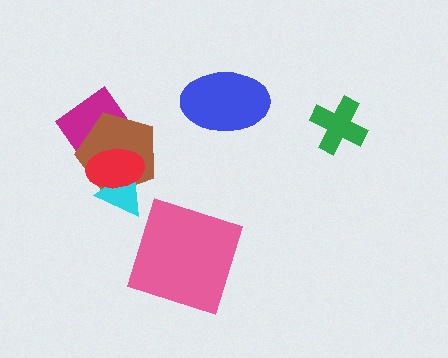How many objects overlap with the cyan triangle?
2 objects overlap with the cyan triangle.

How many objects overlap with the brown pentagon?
3 objects overlap with the brown pentagon.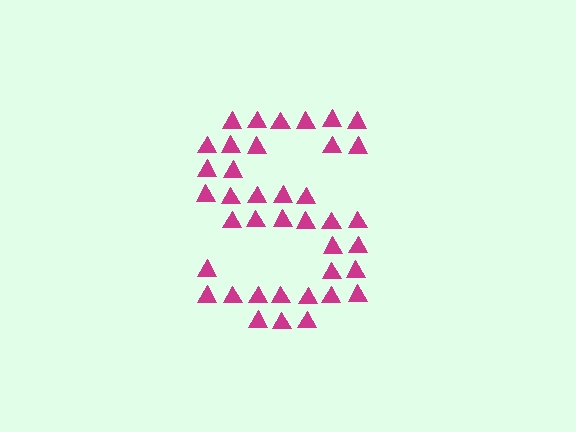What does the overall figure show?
The overall figure shows the letter S.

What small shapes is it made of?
It is made of small triangles.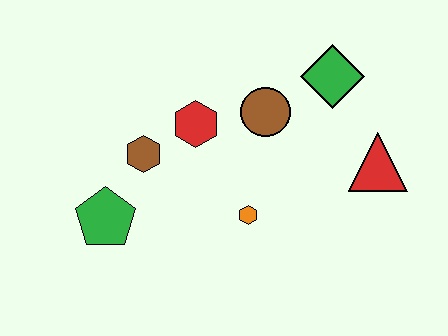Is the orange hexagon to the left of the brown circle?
Yes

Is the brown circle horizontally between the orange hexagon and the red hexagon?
No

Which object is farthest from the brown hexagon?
The red triangle is farthest from the brown hexagon.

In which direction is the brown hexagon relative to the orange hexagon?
The brown hexagon is to the left of the orange hexagon.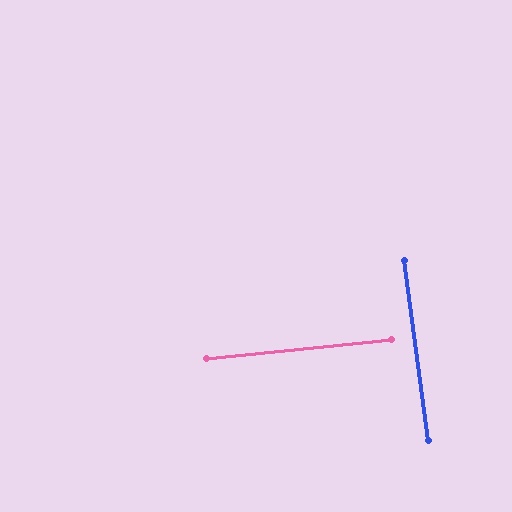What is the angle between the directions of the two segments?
Approximately 88 degrees.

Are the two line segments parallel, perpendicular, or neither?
Perpendicular — they meet at approximately 88°.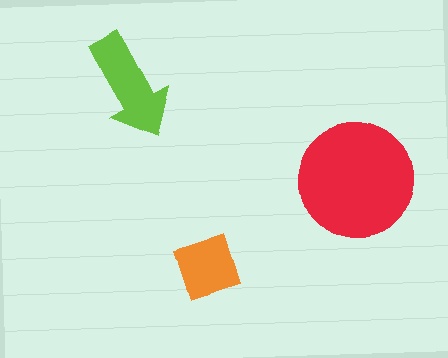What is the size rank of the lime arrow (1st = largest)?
2nd.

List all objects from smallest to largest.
The orange diamond, the lime arrow, the red circle.